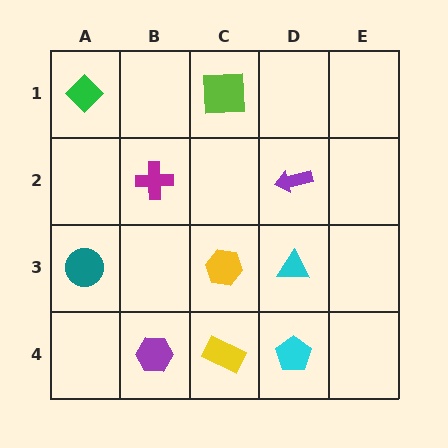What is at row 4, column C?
A yellow rectangle.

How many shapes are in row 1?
2 shapes.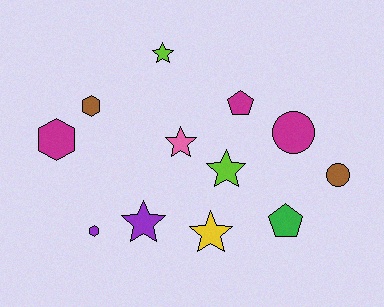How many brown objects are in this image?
There are 2 brown objects.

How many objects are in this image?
There are 12 objects.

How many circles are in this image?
There are 2 circles.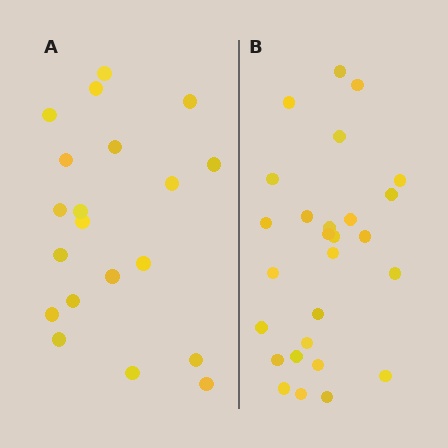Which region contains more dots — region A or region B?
Region B (the right region) has more dots.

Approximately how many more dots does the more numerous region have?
Region B has roughly 8 or so more dots than region A.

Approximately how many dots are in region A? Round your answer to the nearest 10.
About 20 dots.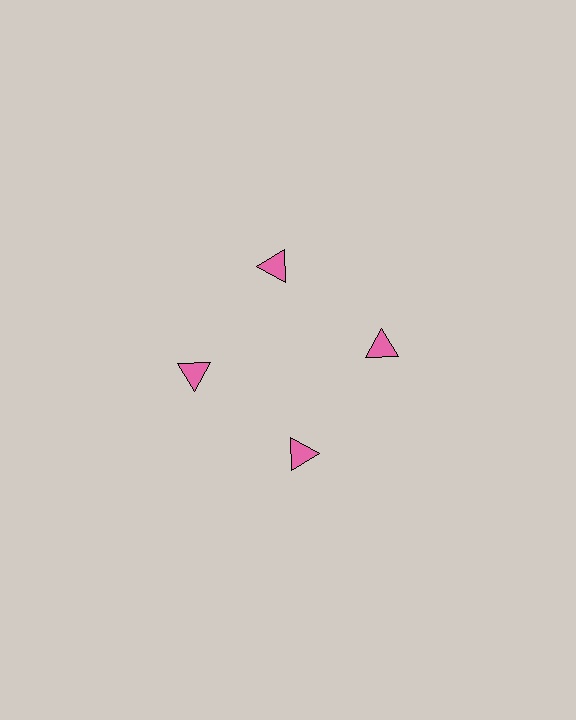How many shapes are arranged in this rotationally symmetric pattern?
There are 4 shapes, arranged in 4 groups of 1.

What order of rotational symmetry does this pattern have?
This pattern has 4-fold rotational symmetry.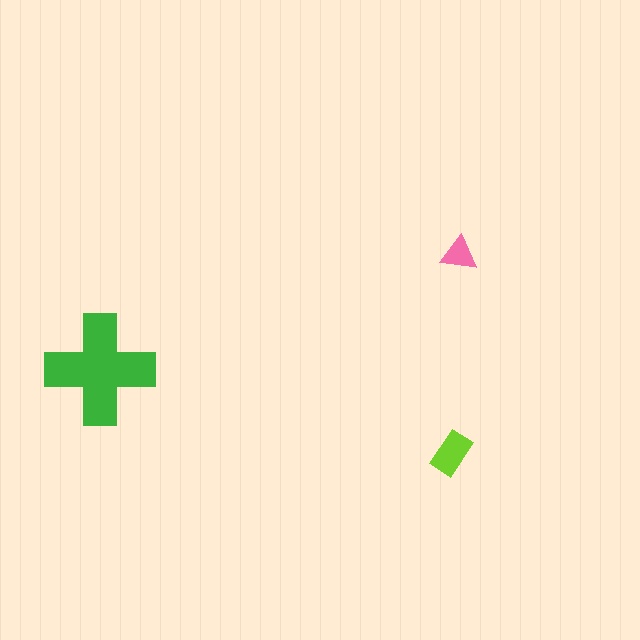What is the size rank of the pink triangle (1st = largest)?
3rd.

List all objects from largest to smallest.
The green cross, the lime rectangle, the pink triangle.